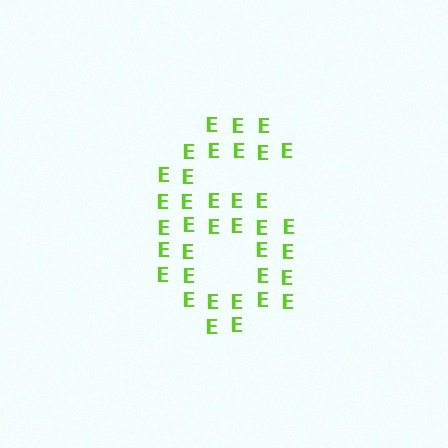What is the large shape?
The large shape is the digit 6.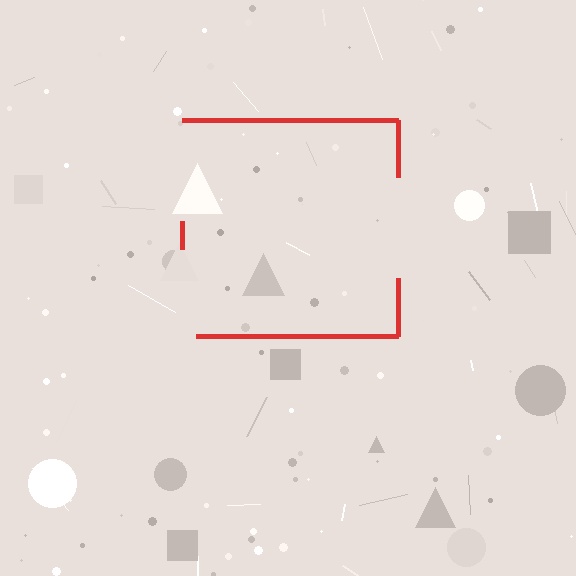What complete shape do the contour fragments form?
The contour fragments form a square.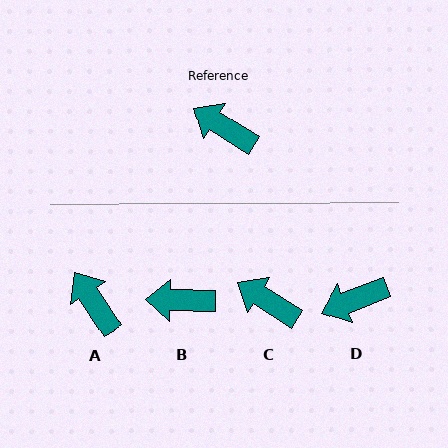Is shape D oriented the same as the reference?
No, it is off by about 53 degrees.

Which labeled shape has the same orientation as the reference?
C.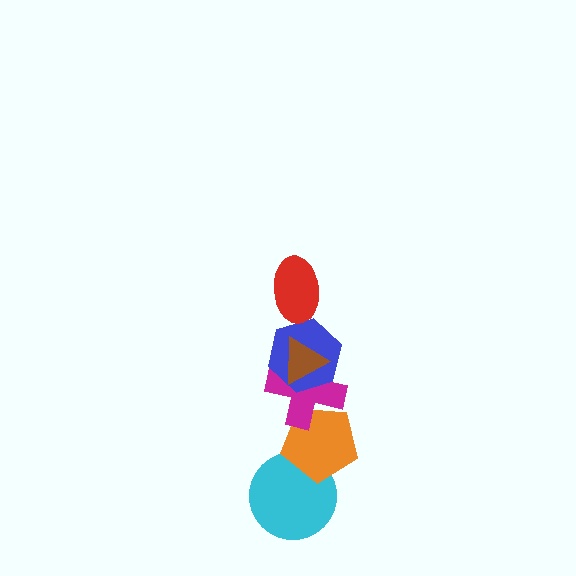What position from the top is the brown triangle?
The brown triangle is 2nd from the top.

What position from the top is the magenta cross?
The magenta cross is 4th from the top.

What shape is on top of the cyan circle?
The orange pentagon is on top of the cyan circle.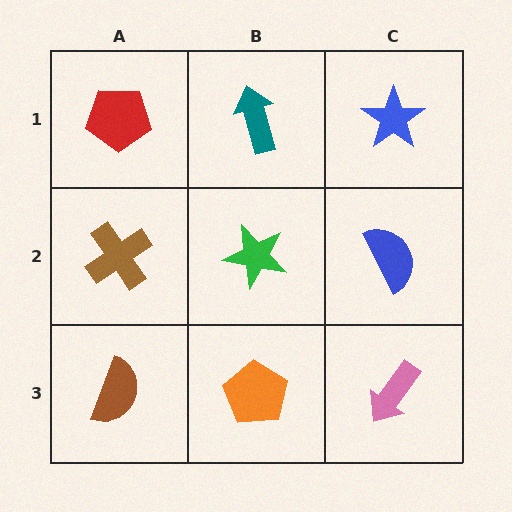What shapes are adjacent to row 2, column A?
A red pentagon (row 1, column A), a brown semicircle (row 3, column A), a green star (row 2, column B).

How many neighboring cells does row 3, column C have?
2.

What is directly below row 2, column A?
A brown semicircle.